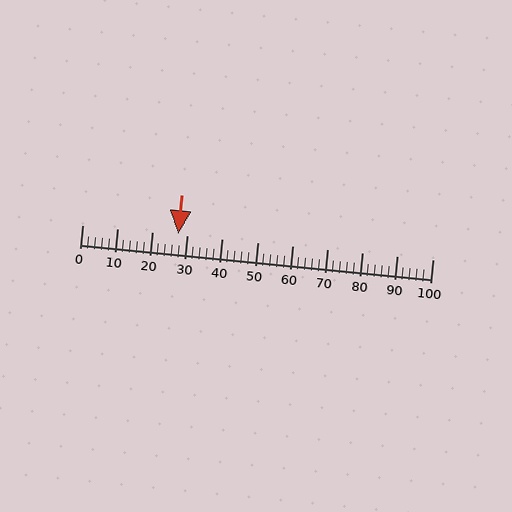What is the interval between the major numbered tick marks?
The major tick marks are spaced 10 units apart.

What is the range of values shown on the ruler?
The ruler shows values from 0 to 100.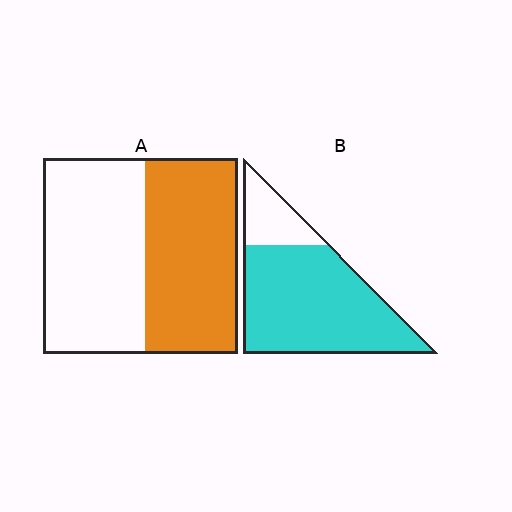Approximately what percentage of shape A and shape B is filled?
A is approximately 50% and B is approximately 80%.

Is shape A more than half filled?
Roughly half.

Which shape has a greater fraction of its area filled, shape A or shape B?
Shape B.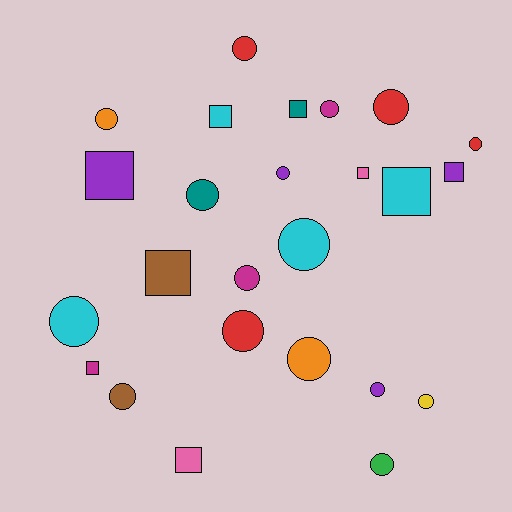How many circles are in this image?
There are 16 circles.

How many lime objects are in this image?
There are no lime objects.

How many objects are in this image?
There are 25 objects.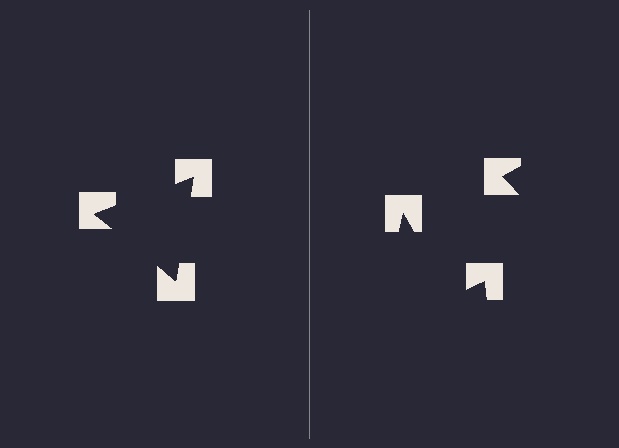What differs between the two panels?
The notched squares are positioned identically on both sides; only the wedge orientations differ. On the left they align to a triangle; on the right they are misaligned.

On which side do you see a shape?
An illusory triangle appears on the left side. On the right side the wedge cuts are rotated, so no coherent shape forms.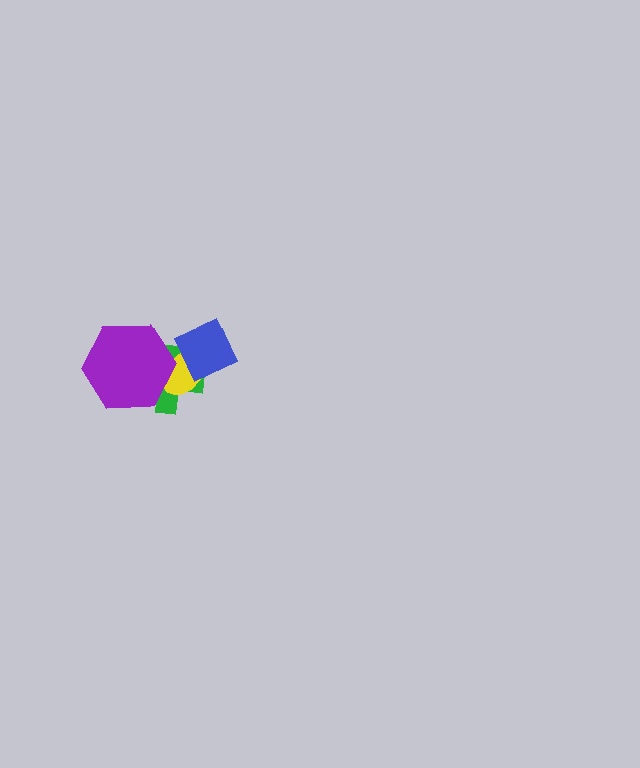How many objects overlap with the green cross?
3 objects overlap with the green cross.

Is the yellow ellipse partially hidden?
Yes, it is partially covered by another shape.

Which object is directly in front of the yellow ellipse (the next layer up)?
The blue diamond is directly in front of the yellow ellipse.